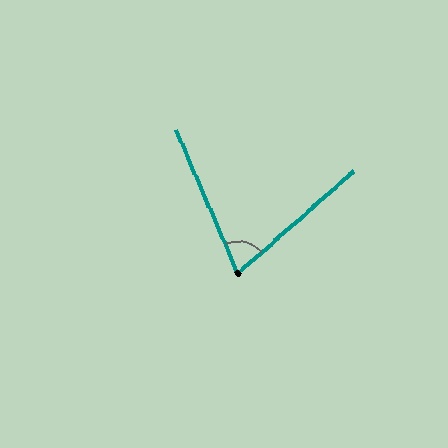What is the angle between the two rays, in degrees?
Approximately 72 degrees.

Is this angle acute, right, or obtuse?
It is acute.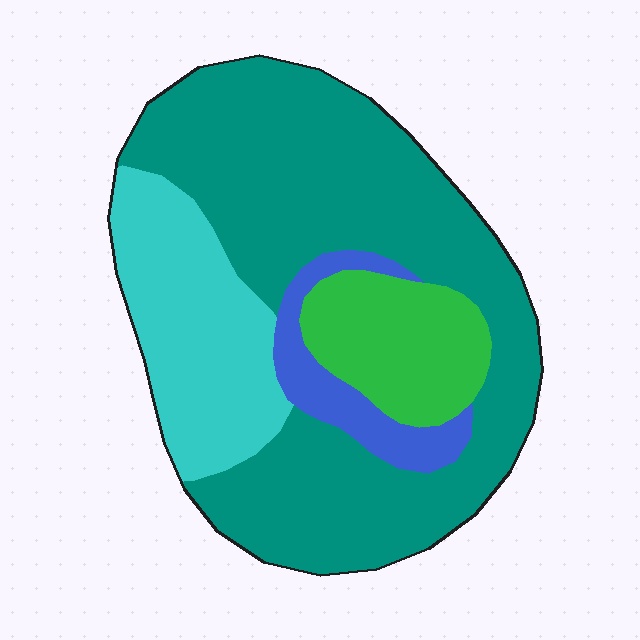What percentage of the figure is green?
Green takes up about one eighth (1/8) of the figure.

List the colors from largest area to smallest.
From largest to smallest: teal, cyan, green, blue.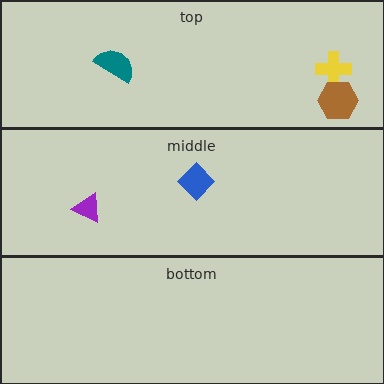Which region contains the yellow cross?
The top region.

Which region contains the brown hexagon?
The top region.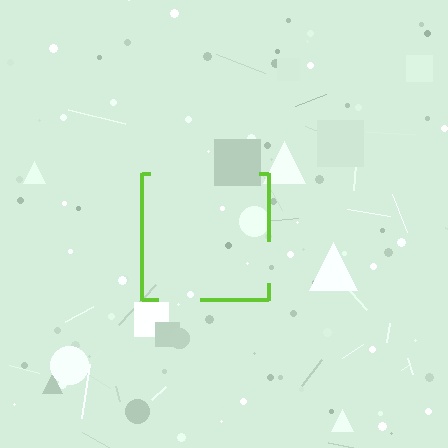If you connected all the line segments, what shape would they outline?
They would outline a square.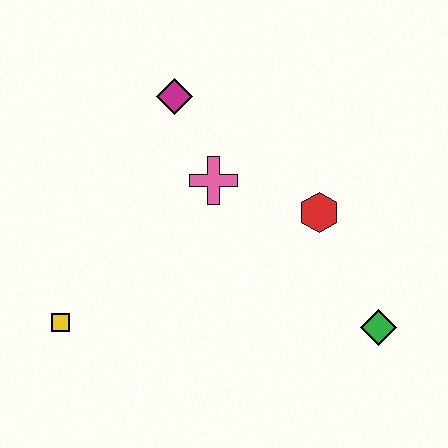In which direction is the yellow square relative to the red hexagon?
The yellow square is to the left of the red hexagon.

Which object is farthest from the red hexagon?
The yellow square is farthest from the red hexagon.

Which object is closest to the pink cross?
The magenta diamond is closest to the pink cross.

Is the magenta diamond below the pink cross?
No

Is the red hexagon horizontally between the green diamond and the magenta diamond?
Yes